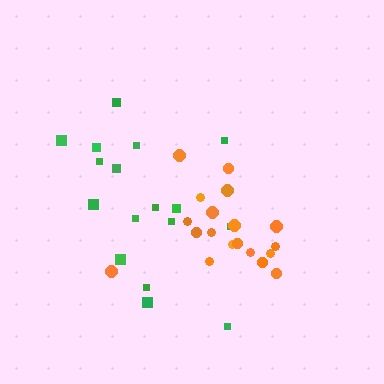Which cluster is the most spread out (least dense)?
Green.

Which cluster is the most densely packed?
Orange.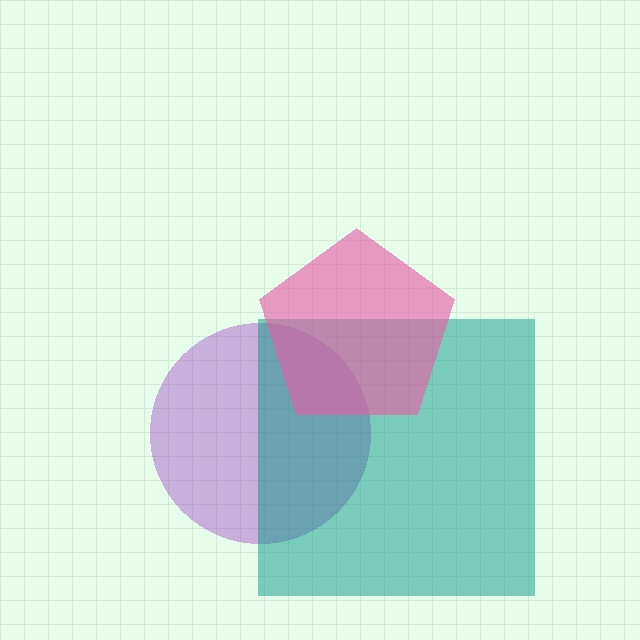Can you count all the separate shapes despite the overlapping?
Yes, there are 3 separate shapes.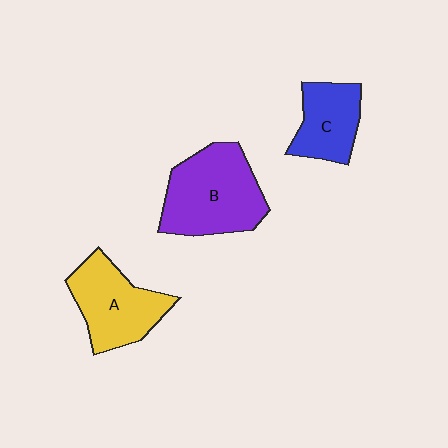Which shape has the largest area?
Shape B (purple).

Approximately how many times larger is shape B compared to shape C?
Approximately 1.7 times.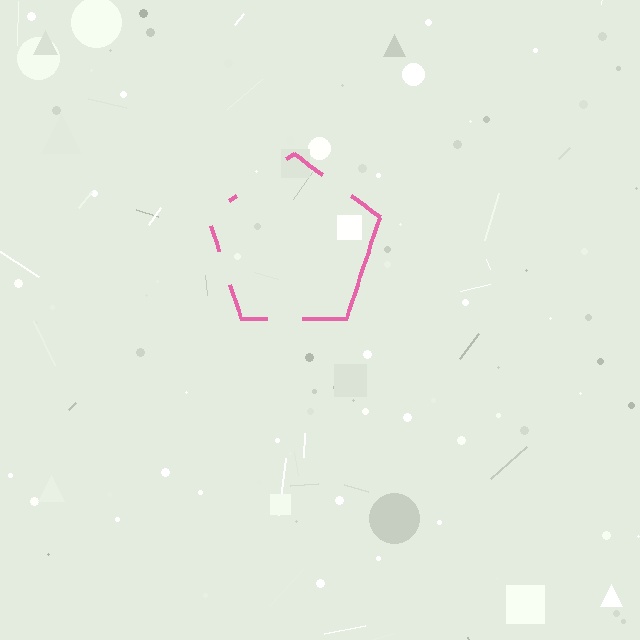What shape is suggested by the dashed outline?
The dashed outline suggests a pentagon.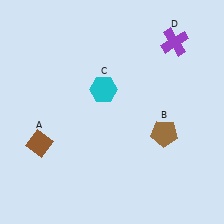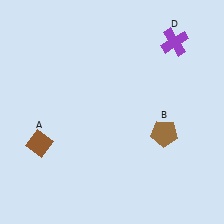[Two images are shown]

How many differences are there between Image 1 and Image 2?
There is 1 difference between the two images.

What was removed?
The cyan hexagon (C) was removed in Image 2.